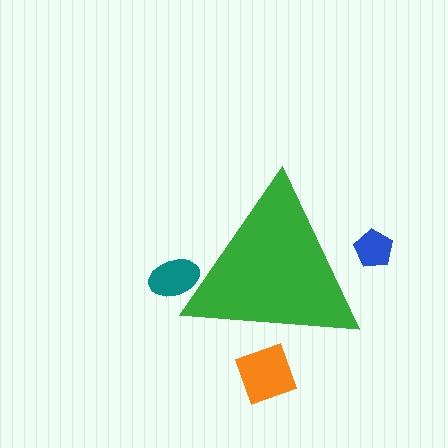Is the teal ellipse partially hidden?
Yes, the teal ellipse is partially hidden behind the green triangle.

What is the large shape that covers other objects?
A green triangle.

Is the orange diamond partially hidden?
Yes, the orange diamond is partially hidden behind the green triangle.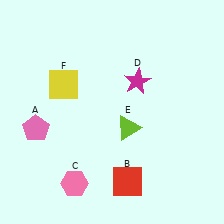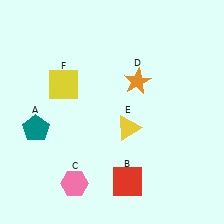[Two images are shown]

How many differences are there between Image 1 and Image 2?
There are 3 differences between the two images.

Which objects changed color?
A changed from pink to teal. D changed from magenta to orange. E changed from lime to yellow.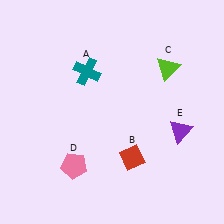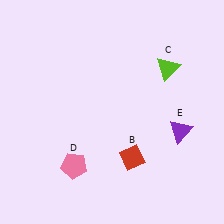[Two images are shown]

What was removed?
The teal cross (A) was removed in Image 2.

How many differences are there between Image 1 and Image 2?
There is 1 difference between the two images.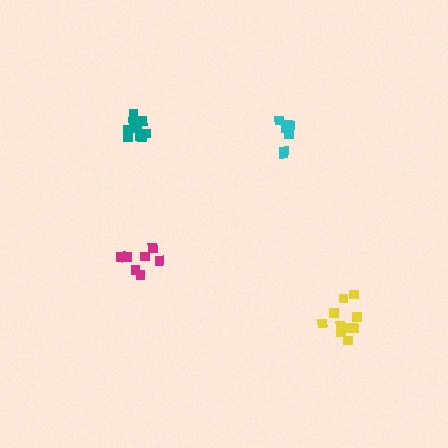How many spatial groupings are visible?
There are 4 spatial groupings.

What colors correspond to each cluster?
The clusters are colored: yellow, cyan, teal, magenta.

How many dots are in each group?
Group 1: 10 dots, Group 2: 7 dots, Group 3: 9 dots, Group 4: 7 dots (33 total).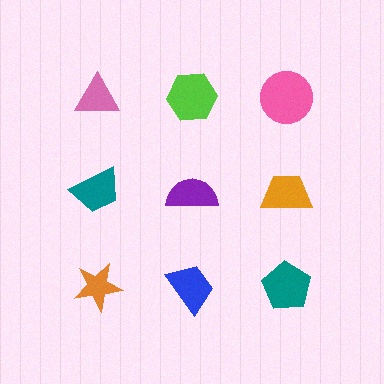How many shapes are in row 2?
3 shapes.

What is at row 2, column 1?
A teal trapezoid.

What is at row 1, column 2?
A lime hexagon.